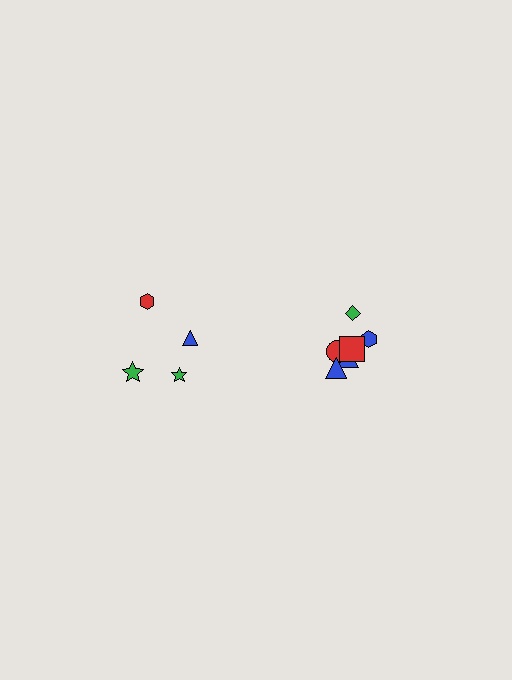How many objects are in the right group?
There are 6 objects.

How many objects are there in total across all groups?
There are 10 objects.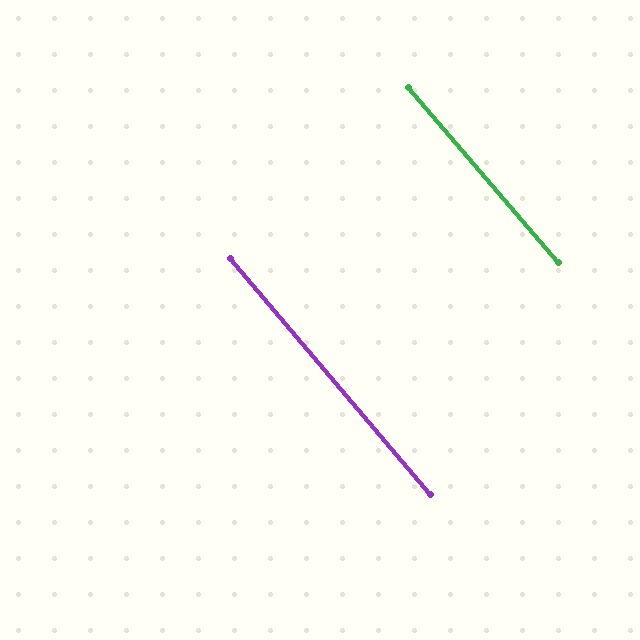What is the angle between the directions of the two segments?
Approximately 0 degrees.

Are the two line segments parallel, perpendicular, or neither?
Parallel — their directions differ by only 0.3°.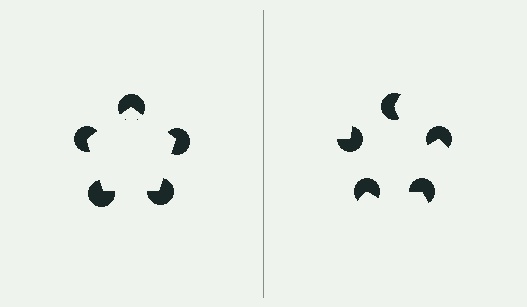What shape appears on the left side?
An illusory pentagon.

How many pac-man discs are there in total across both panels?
10 — 5 on each side.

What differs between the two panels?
The pac-man discs are positioned identically on both sides; only the wedge orientations differ. On the left they align to a pentagon; on the right they are misaligned.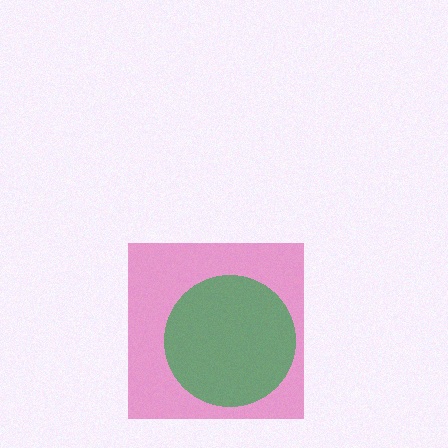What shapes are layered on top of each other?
The layered shapes are: a pink square, a green circle.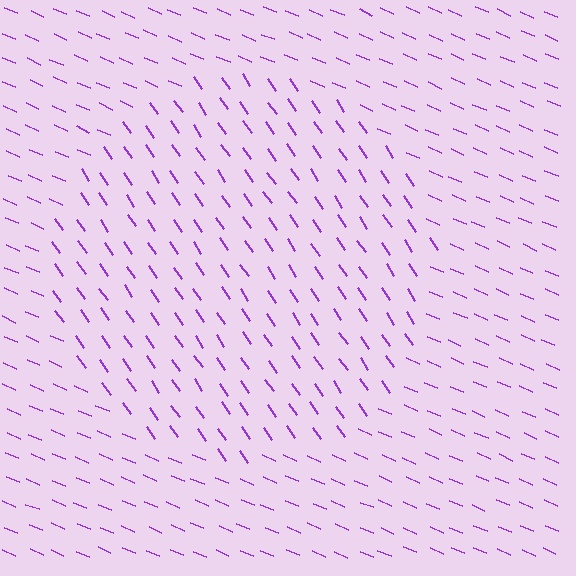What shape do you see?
I see a circle.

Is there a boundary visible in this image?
Yes, there is a texture boundary formed by a change in line orientation.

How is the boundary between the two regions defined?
The boundary is defined purely by a change in line orientation (approximately 32 degrees difference). All lines are the same color and thickness.